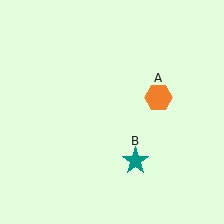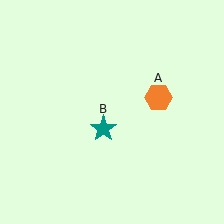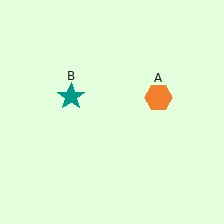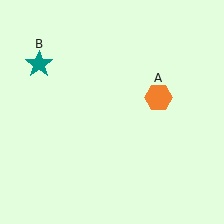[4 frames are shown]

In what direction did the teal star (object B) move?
The teal star (object B) moved up and to the left.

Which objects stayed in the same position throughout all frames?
Orange hexagon (object A) remained stationary.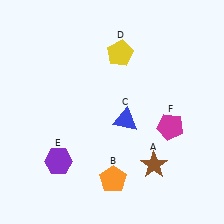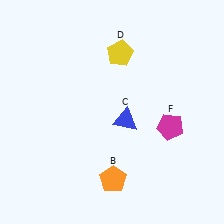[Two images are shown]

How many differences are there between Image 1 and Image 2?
There are 2 differences between the two images.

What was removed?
The brown star (A), the purple hexagon (E) were removed in Image 2.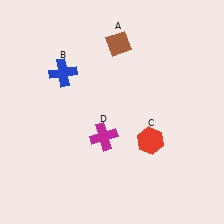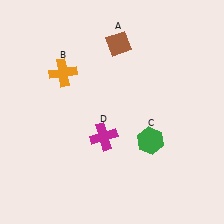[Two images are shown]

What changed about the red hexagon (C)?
In Image 1, C is red. In Image 2, it changed to green.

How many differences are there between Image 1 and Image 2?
There are 2 differences between the two images.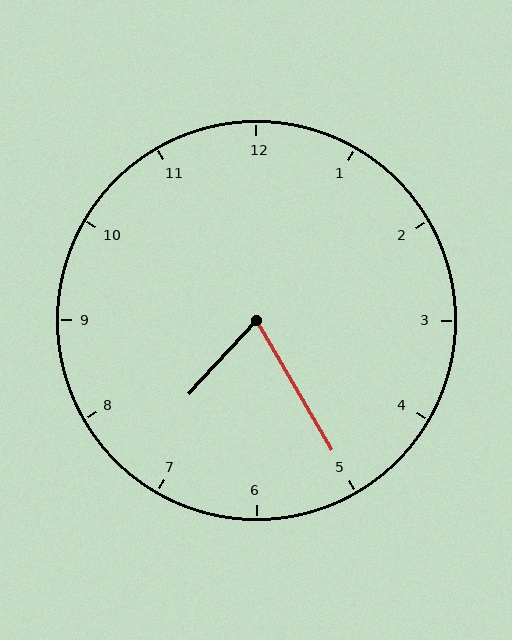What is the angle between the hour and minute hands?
Approximately 72 degrees.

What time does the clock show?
7:25.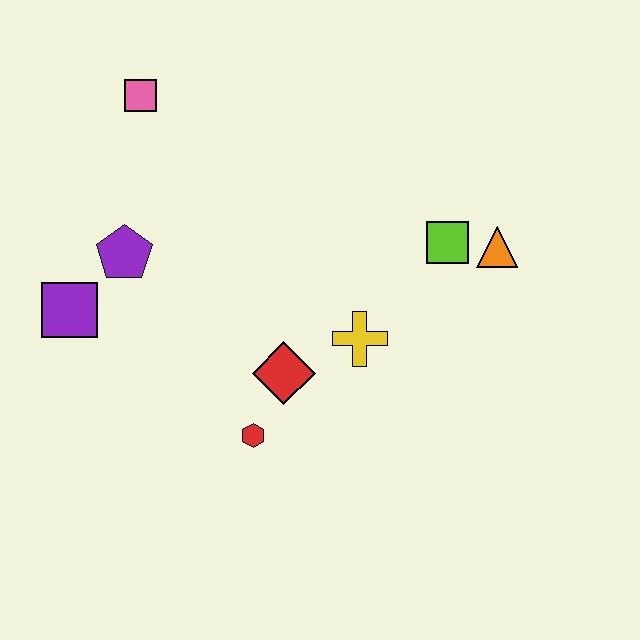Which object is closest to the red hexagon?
The red diamond is closest to the red hexagon.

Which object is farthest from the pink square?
The orange triangle is farthest from the pink square.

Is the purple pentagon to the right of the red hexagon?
No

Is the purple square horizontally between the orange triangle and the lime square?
No